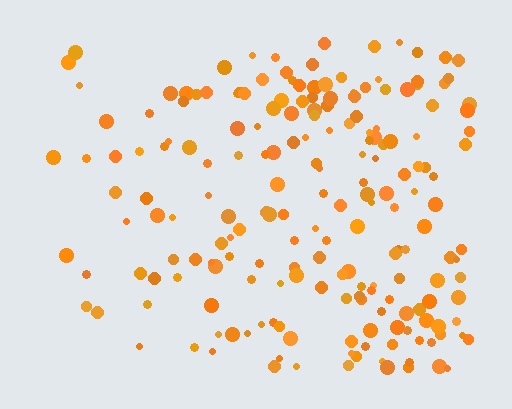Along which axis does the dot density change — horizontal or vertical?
Horizontal.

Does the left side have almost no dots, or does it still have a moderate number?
Still a moderate number, just noticeably fewer than the right.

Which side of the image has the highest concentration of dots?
The right.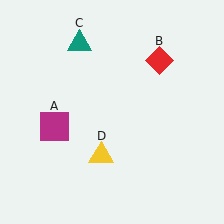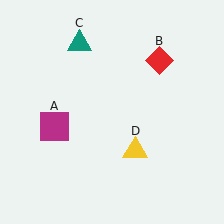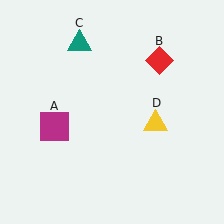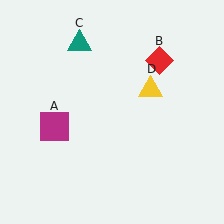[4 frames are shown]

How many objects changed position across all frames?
1 object changed position: yellow triangle (object D).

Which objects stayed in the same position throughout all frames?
Magenta square (object A) and red diamond (object B) and teal triangle (object C) remained stationary.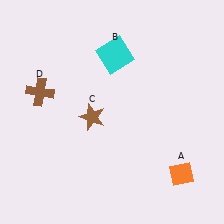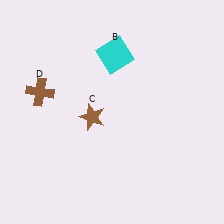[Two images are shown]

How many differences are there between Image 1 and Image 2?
There is 1 difference between the two images.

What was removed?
The orange diamond (A) was removed in Image 2.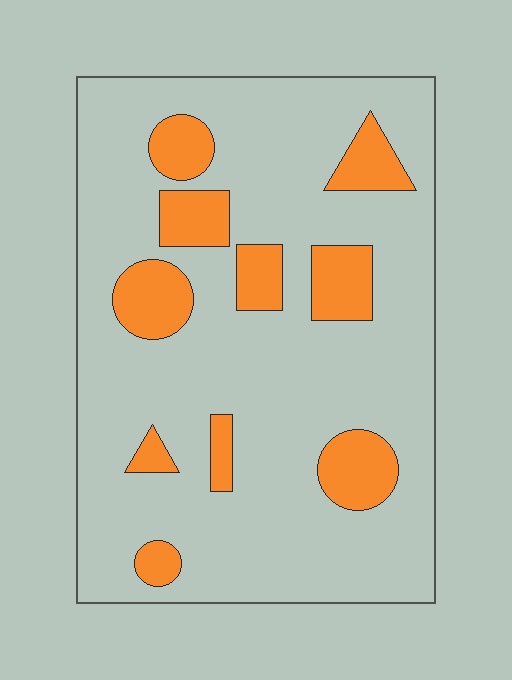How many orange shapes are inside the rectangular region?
10.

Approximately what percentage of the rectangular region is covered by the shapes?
Approximately 20%.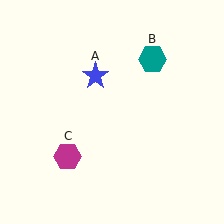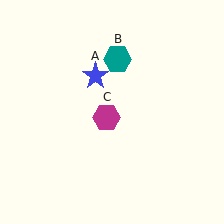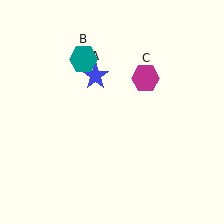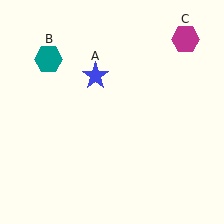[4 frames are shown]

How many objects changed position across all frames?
2 objects changed position: teal hexagon (object B), magenta hexagon (object C).